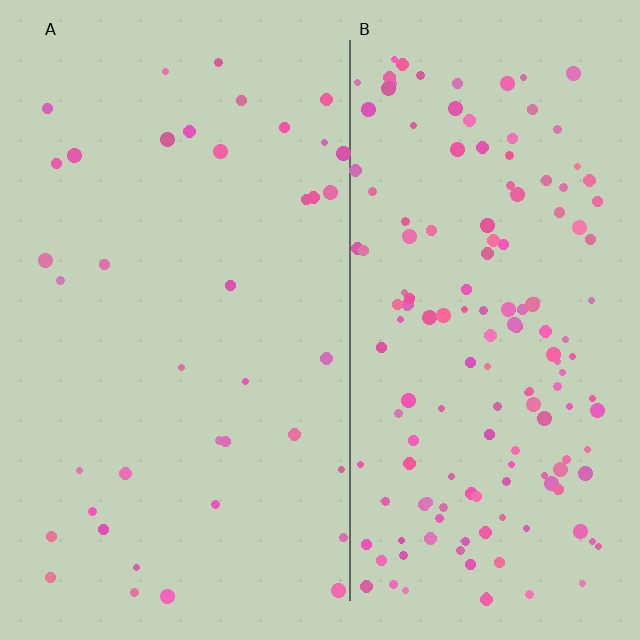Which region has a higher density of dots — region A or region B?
B (the right).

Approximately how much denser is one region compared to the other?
Approximately 4.0× — region B over region A.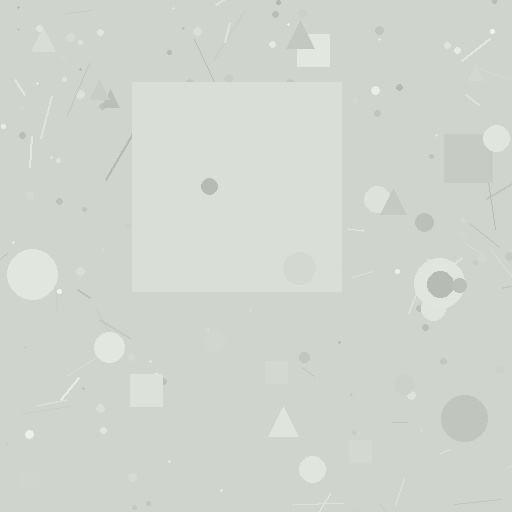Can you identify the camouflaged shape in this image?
The camouflaged shape is a square.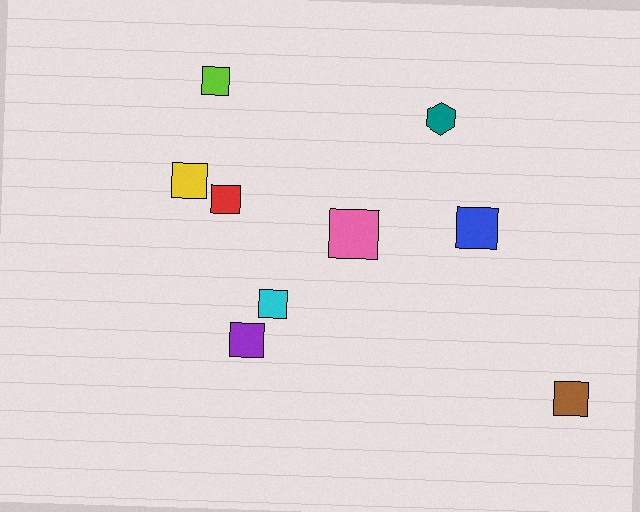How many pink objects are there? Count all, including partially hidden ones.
There is 1 pink object.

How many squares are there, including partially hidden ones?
There are 8 squares.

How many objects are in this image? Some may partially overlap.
There are 9 objects.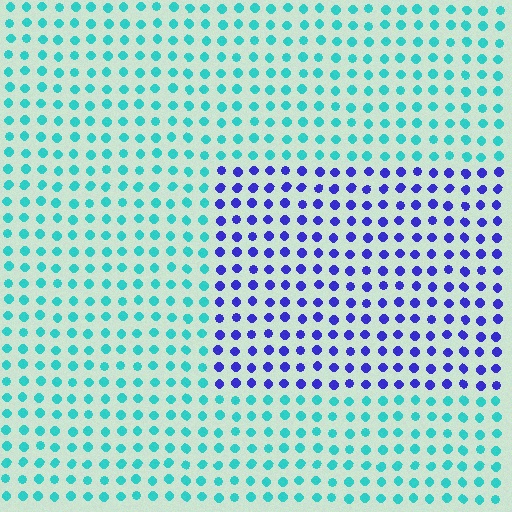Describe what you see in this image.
The image is filled with small cyan elements in a uniform arrangement. A rectangle-shaped region is visible where the elements are tinted to a slightly different hue, forming a subtle color boundary.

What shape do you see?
I see a rectangle.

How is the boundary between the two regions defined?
The boundary is defined purely by a slight shift in hue (about 67 degrees). Spacing, size, and orientation are identical on both sides.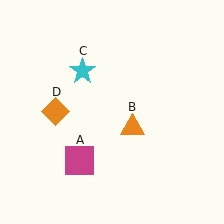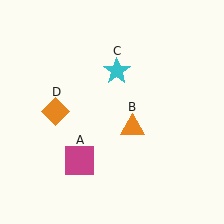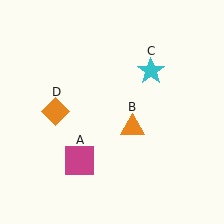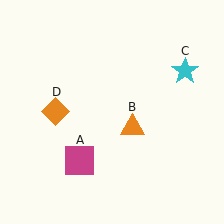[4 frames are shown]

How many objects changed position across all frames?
1 object changed position: cyan star (object C).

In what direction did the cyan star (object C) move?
The cyan star (object C) moved right.